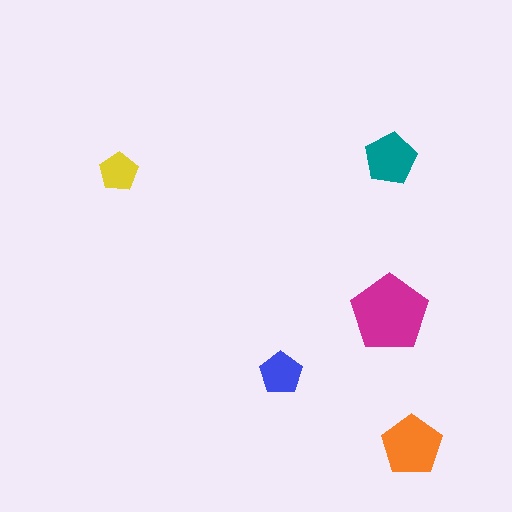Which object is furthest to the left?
The yellow pentagon is leftmost.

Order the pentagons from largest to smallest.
the magenta one, the orange one, the teal one, the blue one, the yellow one.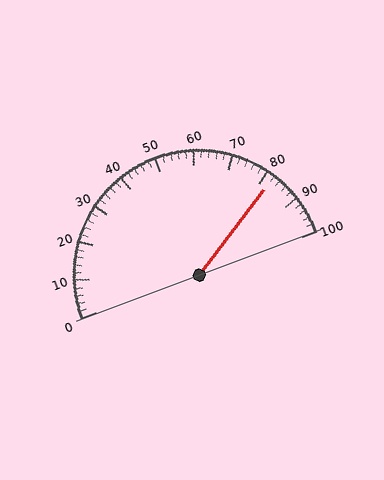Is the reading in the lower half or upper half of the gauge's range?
The reading is in the upper half of the range (0 to 100).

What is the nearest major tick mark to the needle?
The nearest major tick mark is 80.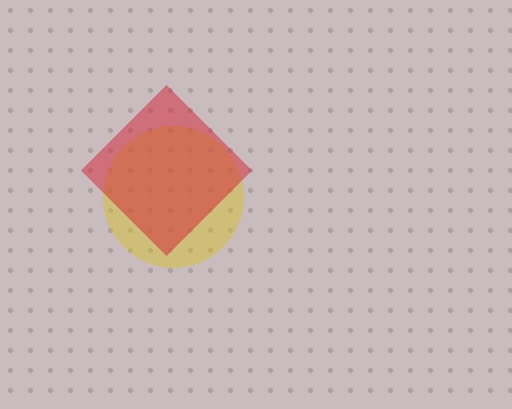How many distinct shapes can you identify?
There are 2 distinct shapes: a yellow circle, a red diamond.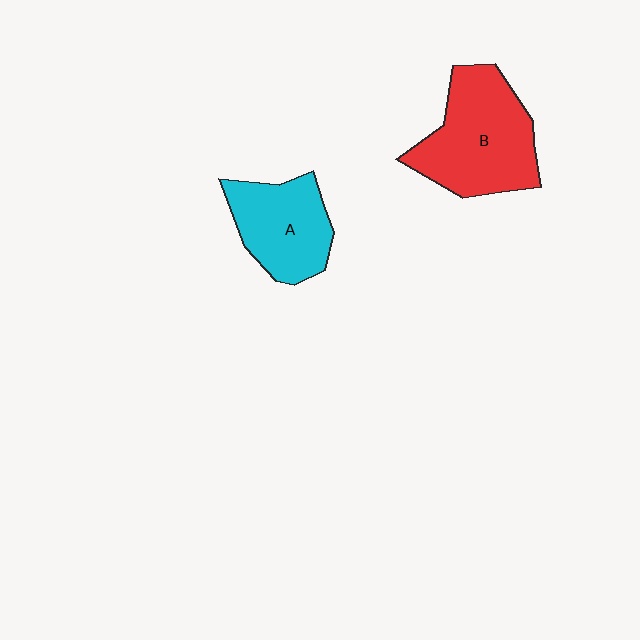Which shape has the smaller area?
Shape A (cyan).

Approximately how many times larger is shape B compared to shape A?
Approximately 1.4 times.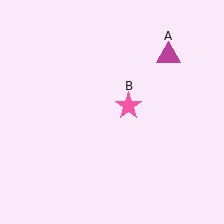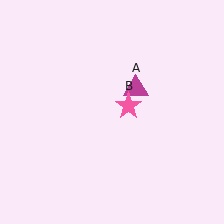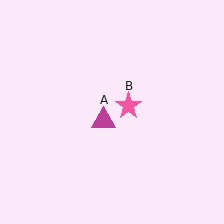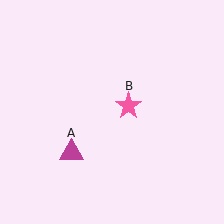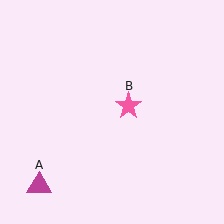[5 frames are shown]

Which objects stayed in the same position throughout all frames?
Pink star (object B) remained stationary.